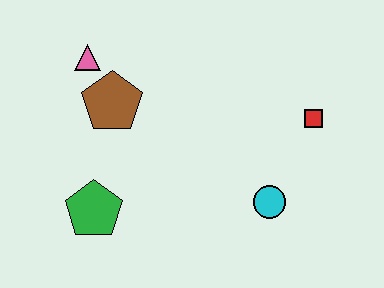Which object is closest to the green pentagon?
The brown pentagon is closest to the green pentagon.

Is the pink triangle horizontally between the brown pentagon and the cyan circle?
No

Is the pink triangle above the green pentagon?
Yes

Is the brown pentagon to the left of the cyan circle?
Yes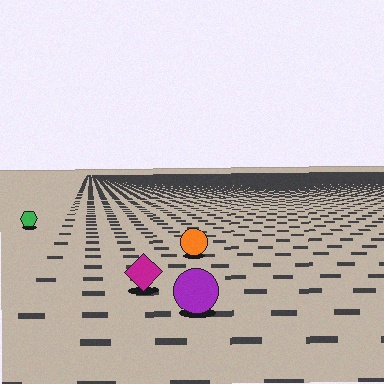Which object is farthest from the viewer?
The green hexagon is farthest from the viewer. It appears smaller and the ground texture around it is denser.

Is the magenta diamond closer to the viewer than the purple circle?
No. The purple circle is closer — you can tell from the texture gradient: the ground texture is coarser near it.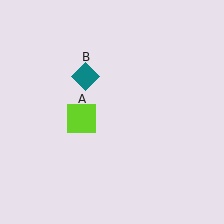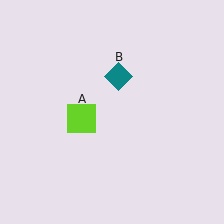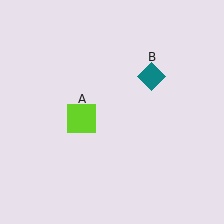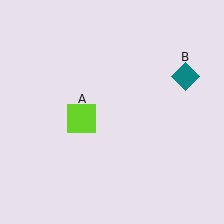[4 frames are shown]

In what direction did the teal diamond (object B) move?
The teal diamond (object B) moved right.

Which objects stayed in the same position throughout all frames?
Lime square (object A) remained stationary.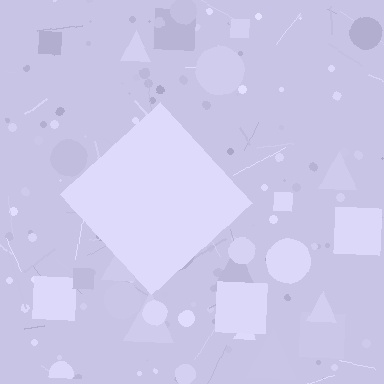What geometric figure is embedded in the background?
A diamond is embedded in the background.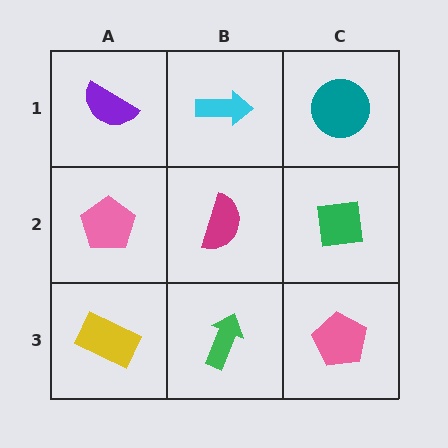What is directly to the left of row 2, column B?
A pink pentagon.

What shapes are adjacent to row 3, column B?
A magenta semicircle (row 2, column B), a yellow rectangle (row 3, column A), a pink pentagon (row 3, column C).